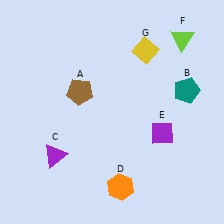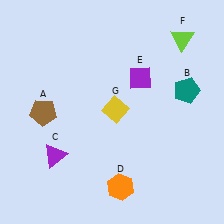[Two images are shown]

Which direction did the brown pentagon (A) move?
The brown pentagon (A) moved left.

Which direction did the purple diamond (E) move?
The purple diamond (E) moved up.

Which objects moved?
The objects that moved are: the brown pentagon (A), the purple diamond (E), the yellow diamond (G).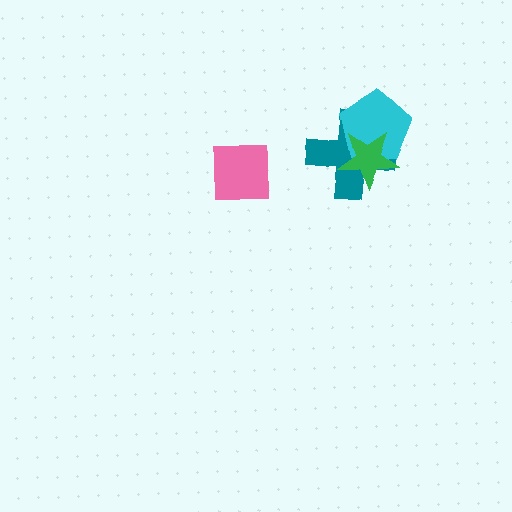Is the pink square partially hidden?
No, no other shape covers it.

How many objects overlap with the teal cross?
2 objects overlap with the teal cross.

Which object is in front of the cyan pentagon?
The green star is in front of the cyan pentagon.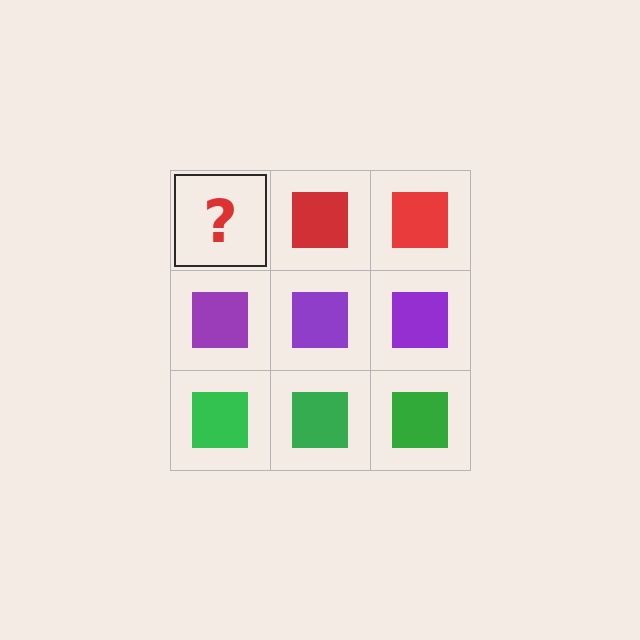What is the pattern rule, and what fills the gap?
The rule is that each row has a consistent color. The gap should be filled with a red square.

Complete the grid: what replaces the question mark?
The question mark should be replaced with a red square.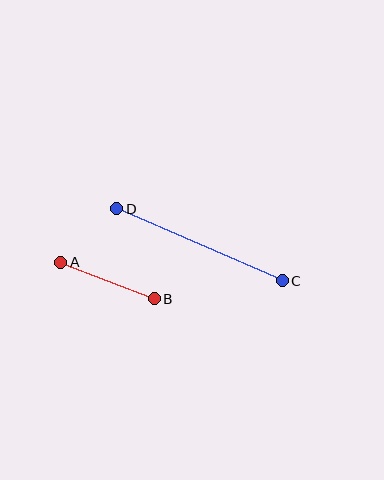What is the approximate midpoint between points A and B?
The midpoint is at approximately (107, 280) pixels.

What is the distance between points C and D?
The distance is approximately 181 pixels.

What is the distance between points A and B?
The distance is approximately 101 pixels.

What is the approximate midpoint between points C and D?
The midpoint is at approximately (199, 245) pixels.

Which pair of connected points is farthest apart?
Points C and D are farthest apart.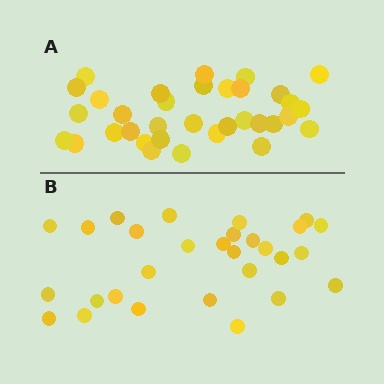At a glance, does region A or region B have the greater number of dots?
Region A (the top region) has more dots.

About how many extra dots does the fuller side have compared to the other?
Region A has about 5 more dots than region B.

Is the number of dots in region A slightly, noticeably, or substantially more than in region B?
Region A has only slightly more — the two regions are fairly close. The ratio is roughly 1.2 to 1.